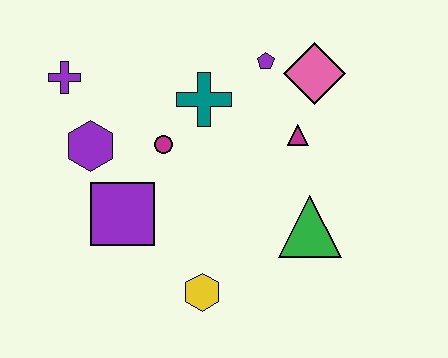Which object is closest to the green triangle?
The magenta triangle is closest to the green triangle.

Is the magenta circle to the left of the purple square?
No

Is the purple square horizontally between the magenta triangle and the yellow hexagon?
No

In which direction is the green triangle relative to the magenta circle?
The green triangle is to the right of the magenta circle.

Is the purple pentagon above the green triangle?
Yes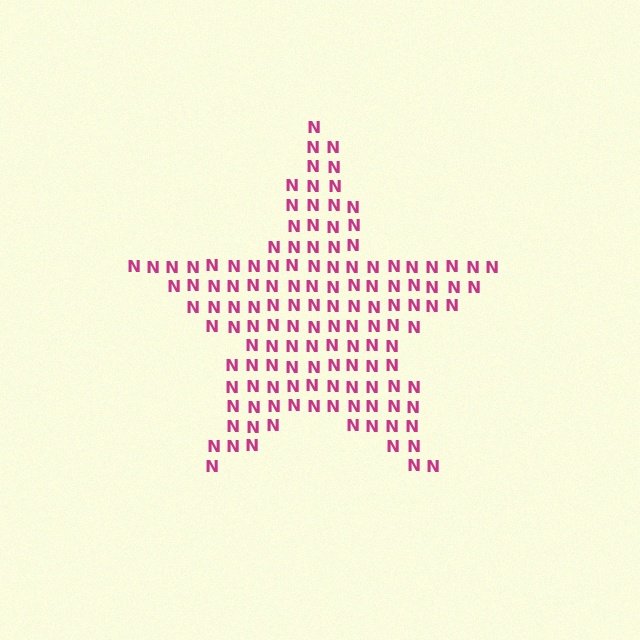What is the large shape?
The large shape is a star.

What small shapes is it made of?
It is made of small letter N's.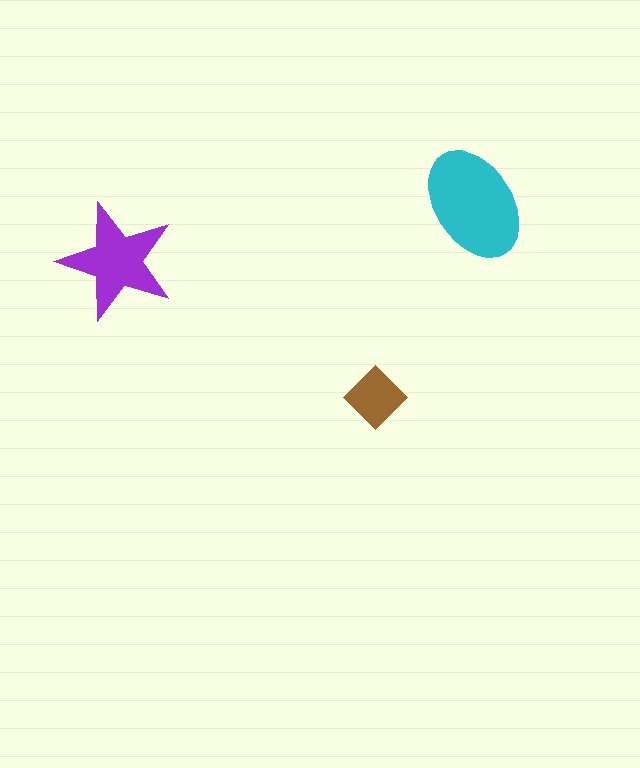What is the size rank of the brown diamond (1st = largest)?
3rd.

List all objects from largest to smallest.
The cyan ellipse, the purple star, the brown diamond.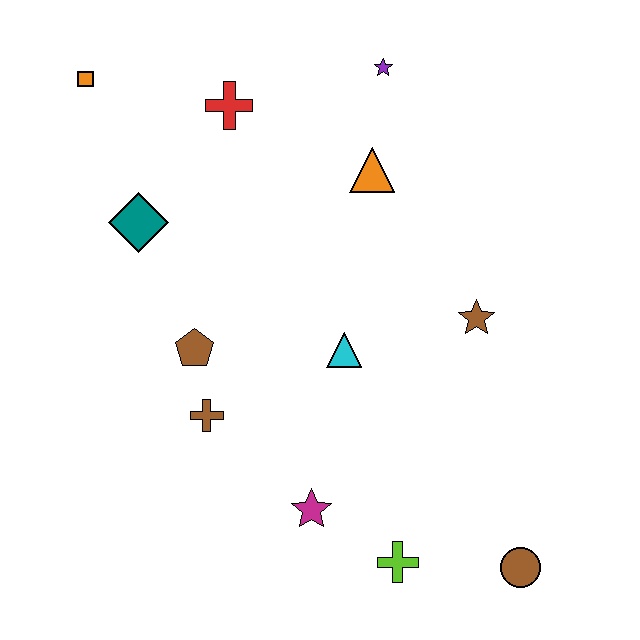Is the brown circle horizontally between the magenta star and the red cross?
No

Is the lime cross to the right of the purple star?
Yes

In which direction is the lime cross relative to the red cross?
The lime cross is below the red cross.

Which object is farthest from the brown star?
The orange square is farthest from the brown star.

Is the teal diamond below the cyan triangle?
No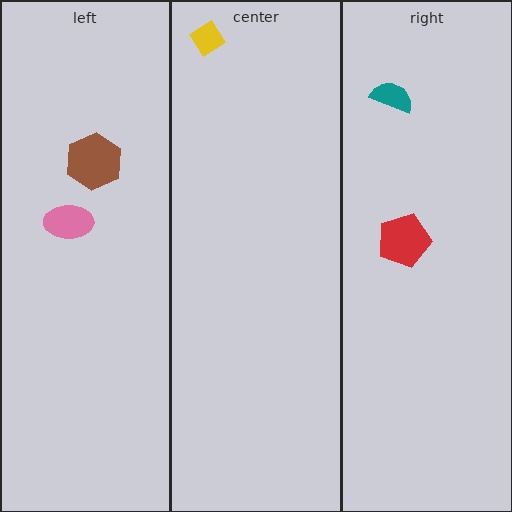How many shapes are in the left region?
2.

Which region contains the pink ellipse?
The left region.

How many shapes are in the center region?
1.